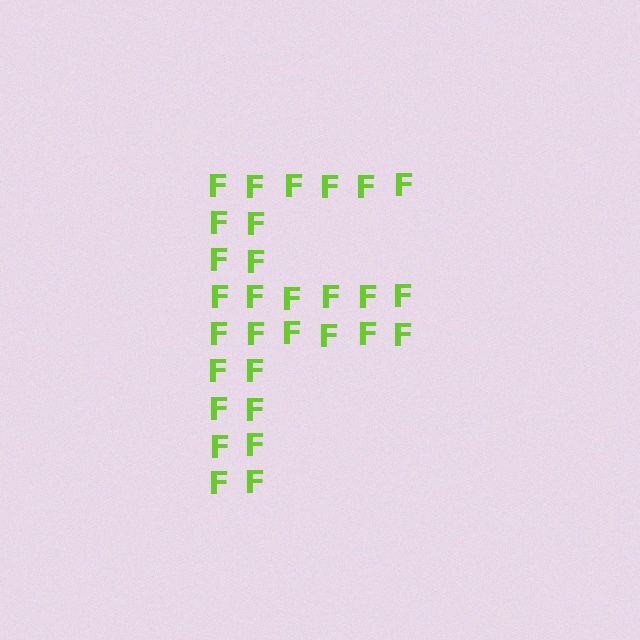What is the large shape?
The large shape is the letter F.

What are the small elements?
The small elements are letter F's.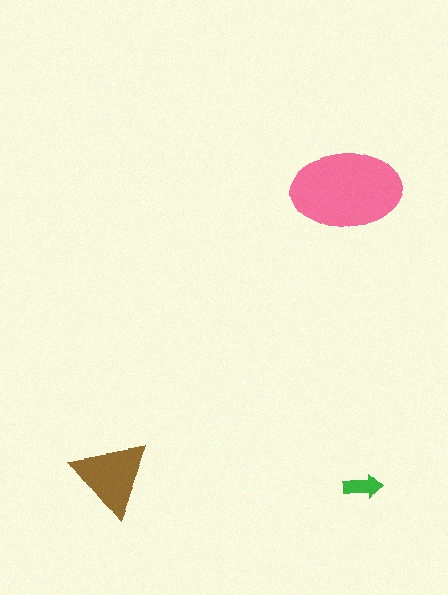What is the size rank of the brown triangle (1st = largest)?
2nd.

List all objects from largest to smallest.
The pink ellipse, the brown triangle, the green arrow.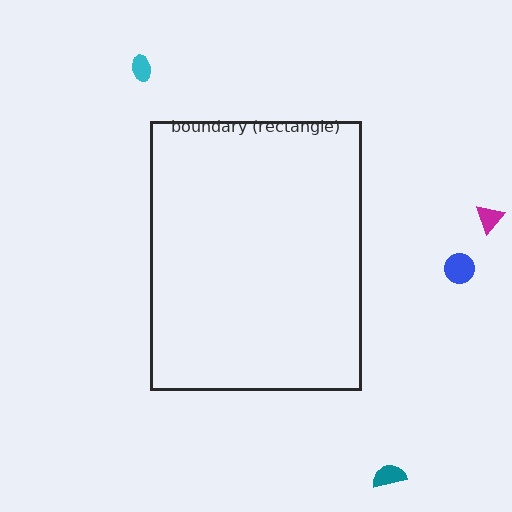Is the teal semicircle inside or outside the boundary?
Outside.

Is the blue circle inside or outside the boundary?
Outside.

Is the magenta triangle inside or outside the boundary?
Outside.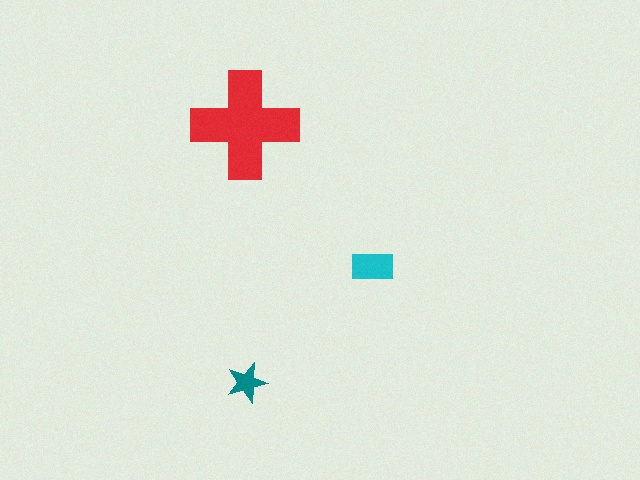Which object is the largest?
The red cross.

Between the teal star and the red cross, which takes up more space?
The red cross.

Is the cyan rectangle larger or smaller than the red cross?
Smaller.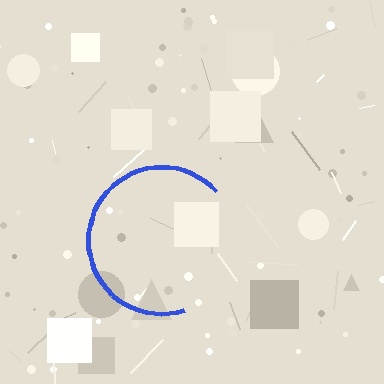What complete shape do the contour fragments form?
The contour fragments form a circle.